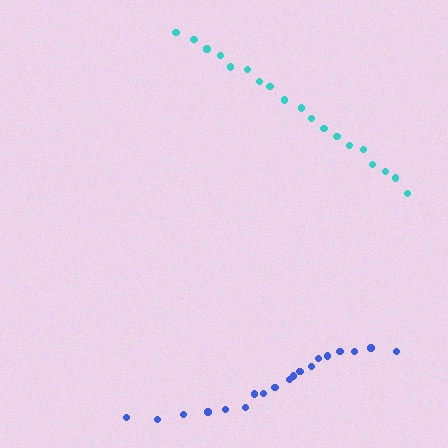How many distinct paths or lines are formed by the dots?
There are 2 distinct paths.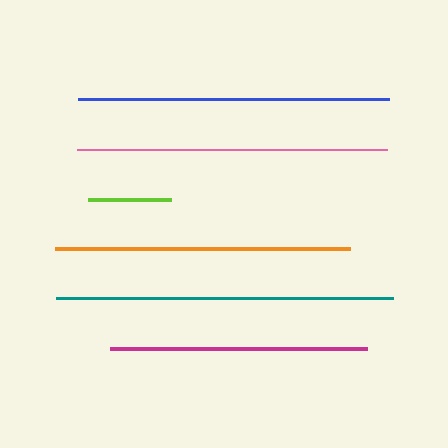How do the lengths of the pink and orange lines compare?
The pink and orange lines are approximately the same length.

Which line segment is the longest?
The teal line is the longest at approximately 337 pixels.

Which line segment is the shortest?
The lime line is the shortest at approximately 83 pixels.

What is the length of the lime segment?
The lime segment is approximately 83 pixels long.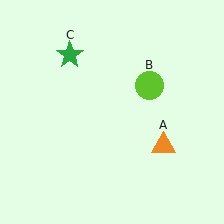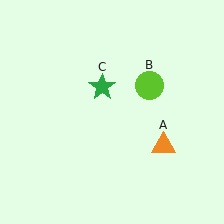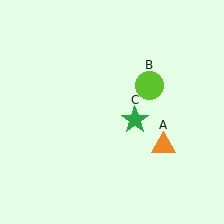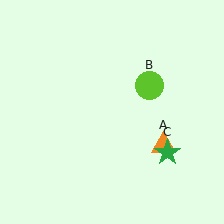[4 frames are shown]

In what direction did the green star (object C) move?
The green star (object C) moved down and to the right.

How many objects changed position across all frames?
1 object changed position: green star (object C).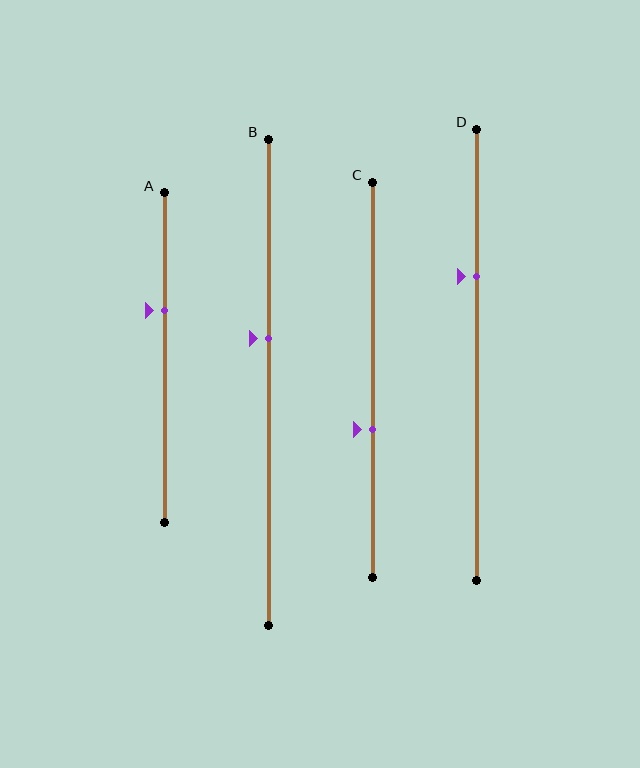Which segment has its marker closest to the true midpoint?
Segment B has its marker closest to the true midpoint.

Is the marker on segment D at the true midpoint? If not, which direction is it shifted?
No, the marker on segment D is shifted upward by about 17% of the segment length.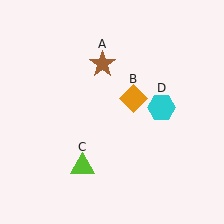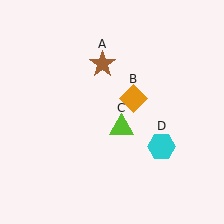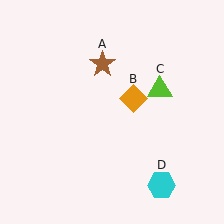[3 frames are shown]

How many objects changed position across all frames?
2 objects changed position: lime triangle (object C), cyan hexagon (object D).